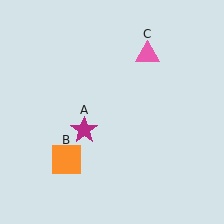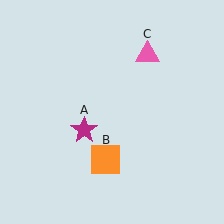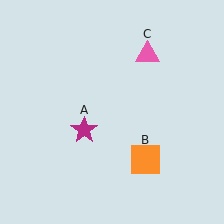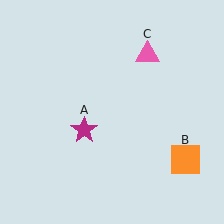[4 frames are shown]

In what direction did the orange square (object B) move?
The orange square (object B) moved right.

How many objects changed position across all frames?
1 object changed position: orange square (object B).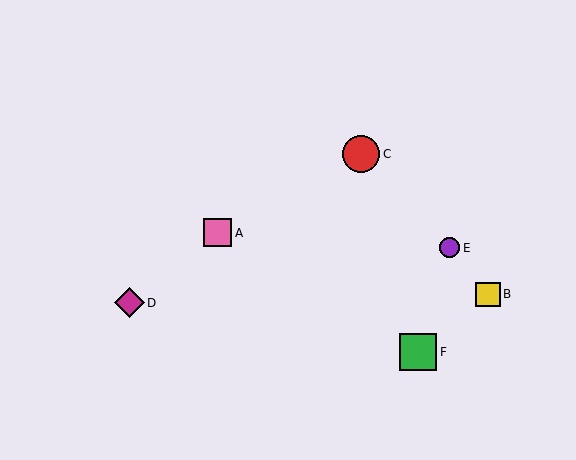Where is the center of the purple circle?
The center of the purple circle is at (450, 248).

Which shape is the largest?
The green square (labeled F) is the largest.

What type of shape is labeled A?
Shape A is a pink square.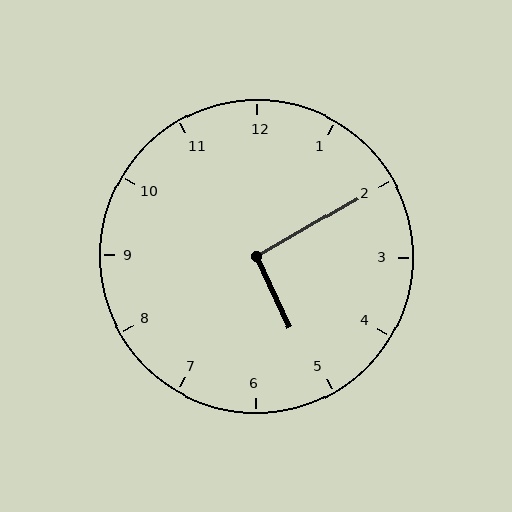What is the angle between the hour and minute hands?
Approximately 95 degrees.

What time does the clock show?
5:10.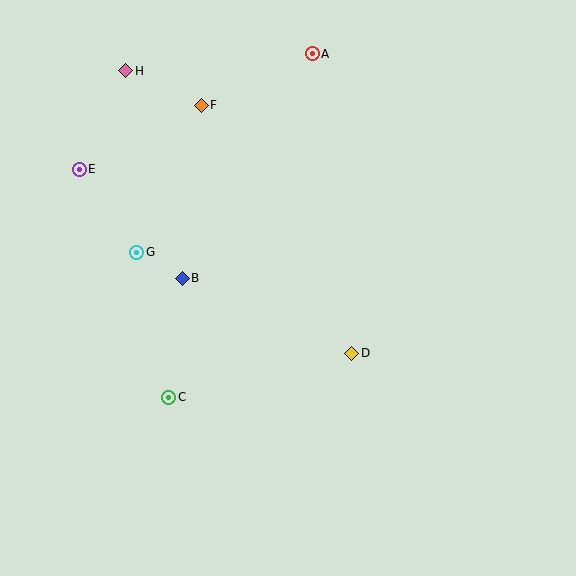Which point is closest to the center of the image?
Point D at (352, 353) is closest to the center.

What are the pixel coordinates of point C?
Point C is at (169, 397).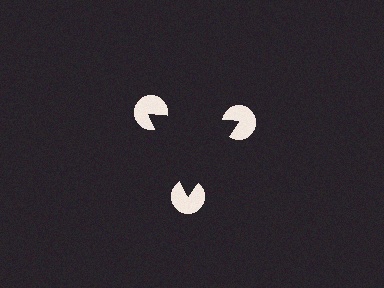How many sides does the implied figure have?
3 sides.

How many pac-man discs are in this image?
There are 3 — one at each vertex of the illusory triangle.